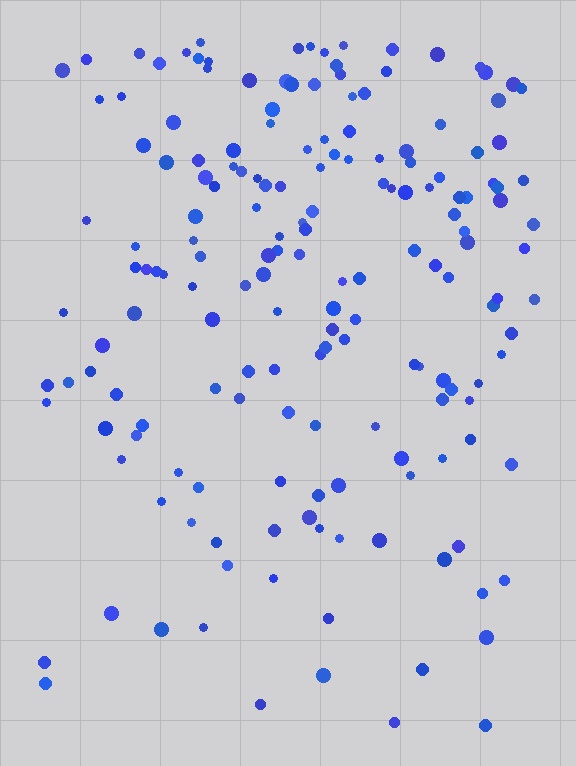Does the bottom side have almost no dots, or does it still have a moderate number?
Still a moderate number, just noticeably fewer than the top.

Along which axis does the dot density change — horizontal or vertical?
Vertical.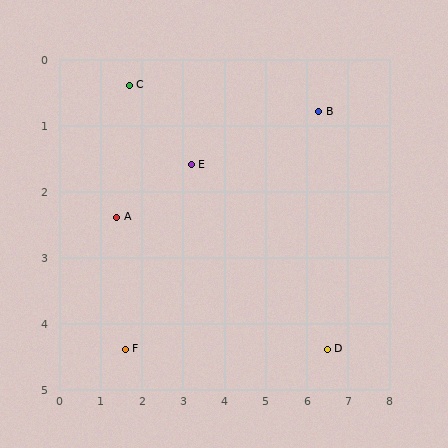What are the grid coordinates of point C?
Point C is at approximately (1.7, 0.4).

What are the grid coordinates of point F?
Point F is at approximately (1.6, 4.4).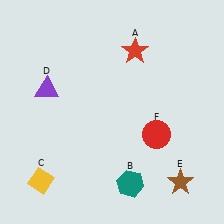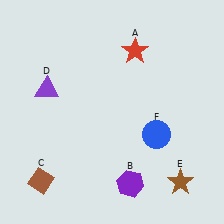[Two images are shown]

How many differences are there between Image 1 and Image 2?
There are 3 differences between the two images.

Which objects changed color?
B changed from teal to purple. C changed from yellow to brown. F changed from red to blue.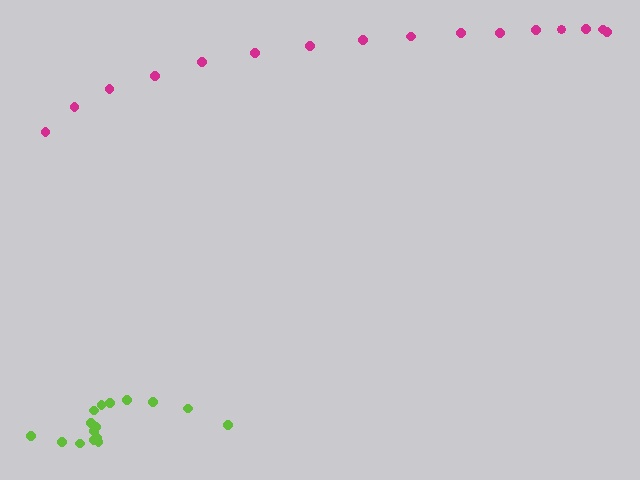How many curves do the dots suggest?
There are 2 distinct paths.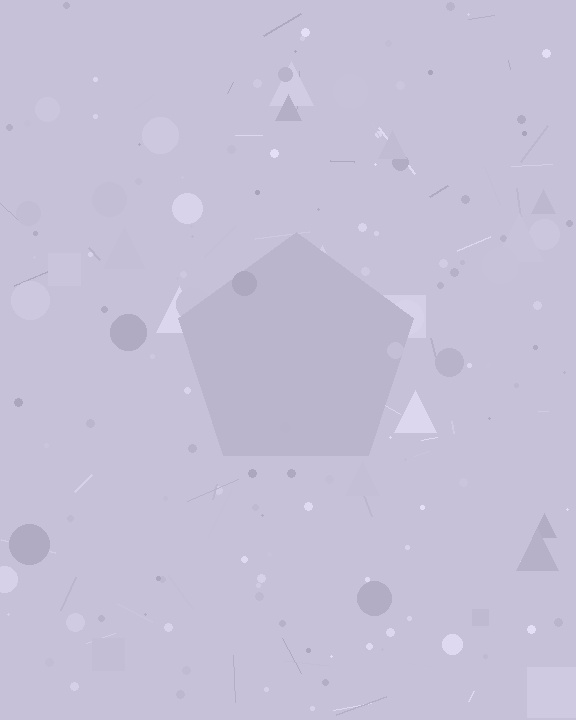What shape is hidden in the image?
A pentagon is hidden in the image.